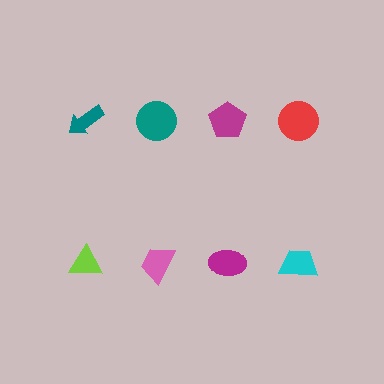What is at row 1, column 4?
A red circle.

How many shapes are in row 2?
4 shapes.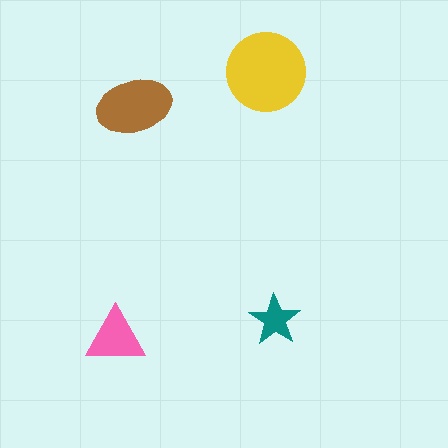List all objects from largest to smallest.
The yellow circle, the brown ellipse, the pink triangle, the teal star.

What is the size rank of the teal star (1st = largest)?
4th.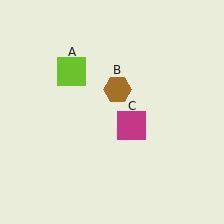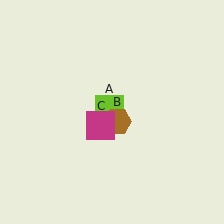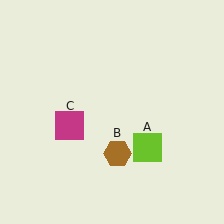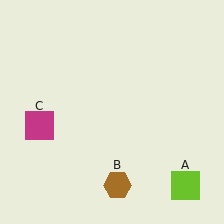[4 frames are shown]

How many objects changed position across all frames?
3 objects changed position: lime square (object A), brown hexagon (object B), magenta square (object C).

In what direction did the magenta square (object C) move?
The magenta square (object C) moved left.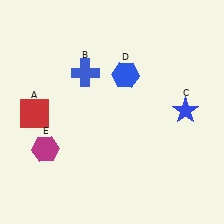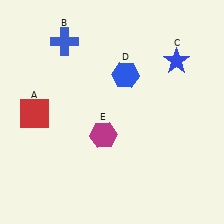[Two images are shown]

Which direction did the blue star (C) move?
The blue star (C) moved up.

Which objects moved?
The objects that moved are: the blue cross (B), the blue star (C), the magenta hexagon (E).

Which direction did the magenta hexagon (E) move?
The magenta hexagon (E) moved right.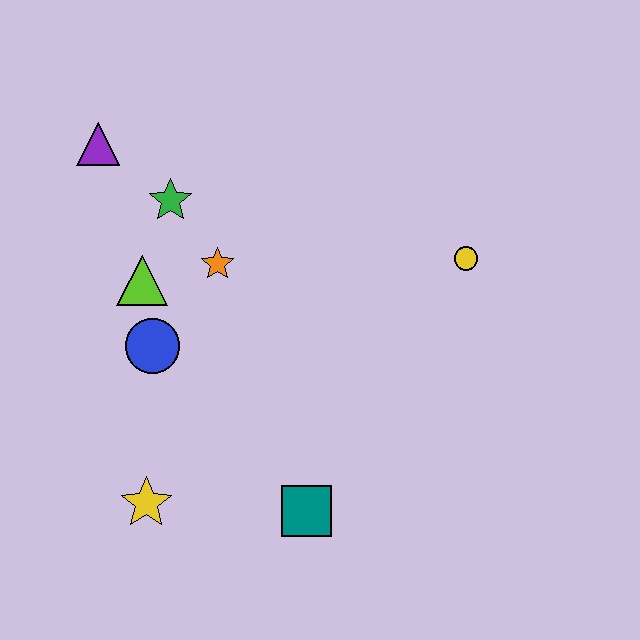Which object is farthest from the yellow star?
The yellow circle is farthest from the yellow star.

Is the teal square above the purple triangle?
No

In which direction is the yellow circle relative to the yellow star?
The yellow circle is to the right of the yellow star.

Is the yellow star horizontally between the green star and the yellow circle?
No